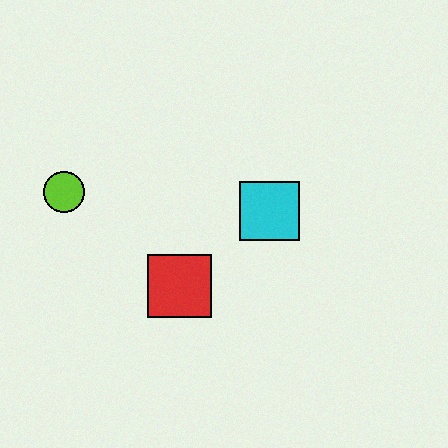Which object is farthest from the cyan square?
The lime circle is farthest from the cyan square.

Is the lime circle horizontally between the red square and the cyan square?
No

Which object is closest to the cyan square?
The red square is closest to the cyan square.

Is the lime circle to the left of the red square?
Yes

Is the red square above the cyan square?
No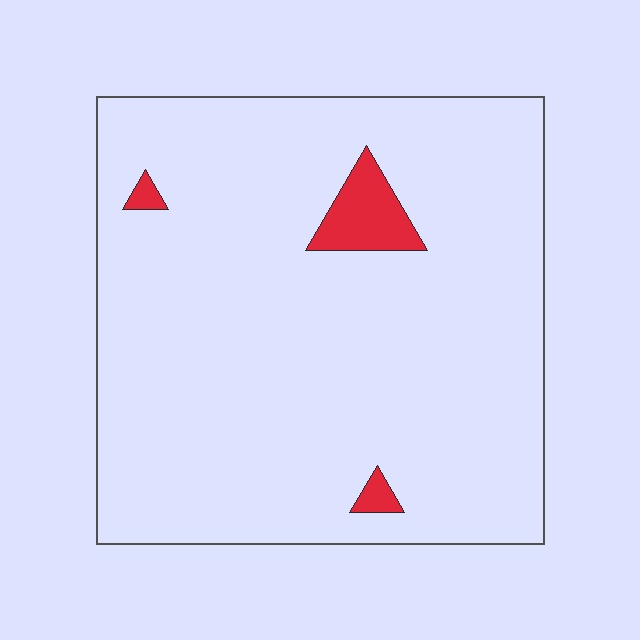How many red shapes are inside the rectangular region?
3.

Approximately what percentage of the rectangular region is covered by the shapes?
Approximately 5%.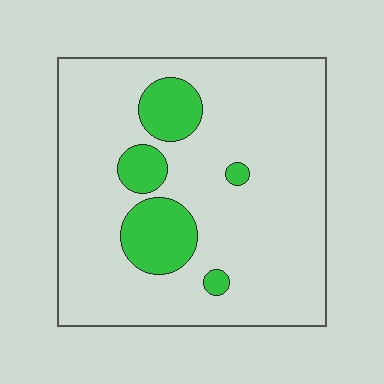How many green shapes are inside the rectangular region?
5.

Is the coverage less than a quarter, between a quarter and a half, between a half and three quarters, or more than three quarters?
Less than a quarter.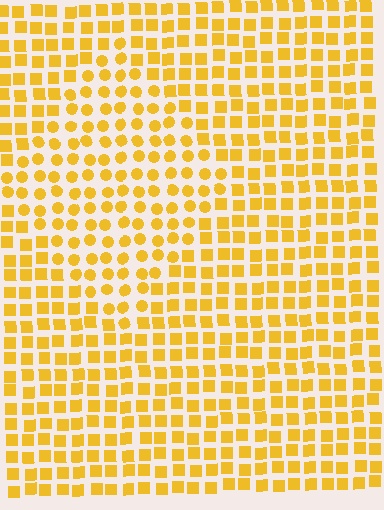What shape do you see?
I see a diamond.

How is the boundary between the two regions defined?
The boundary is defined by a change in element shape: circles inside vs. squares outside. All elements share the same color and spacing.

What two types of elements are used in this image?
The image uses circles inside the diamond region and squares outside it.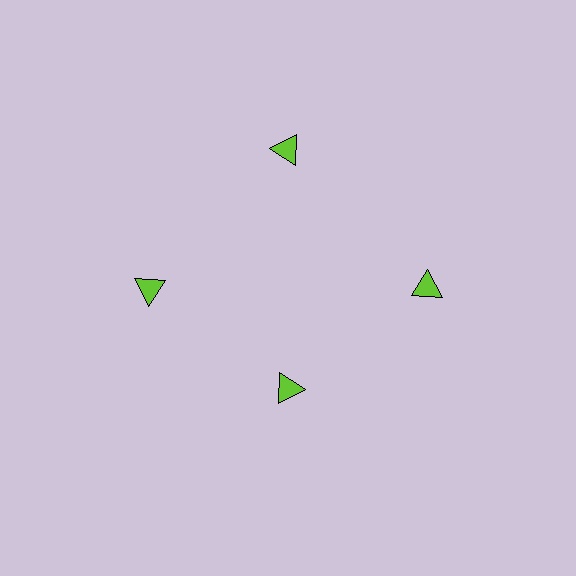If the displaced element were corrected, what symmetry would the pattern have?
It would have 4-fold rotational symmetry — the pattern would map onto itself every 90 degrees.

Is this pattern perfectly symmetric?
No. The 4 lime triangles are arranged in a ring, but one element near the 6 o'clock position is pulled inward toward the center, breaking the 4-fold rotational symmetry.